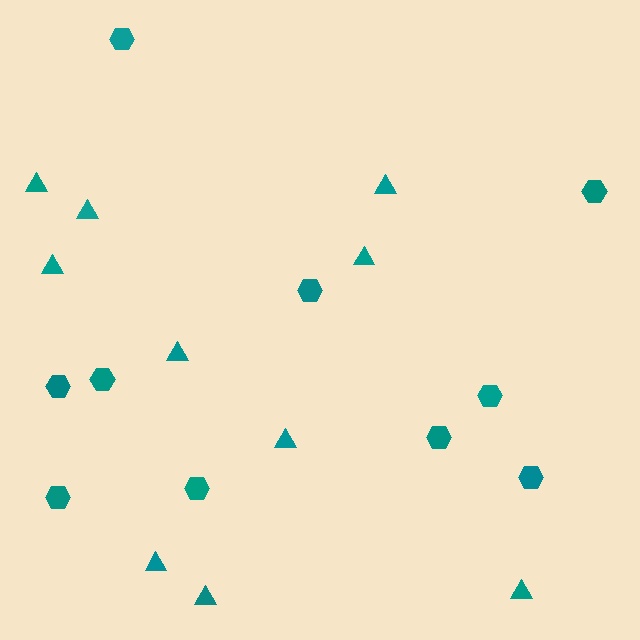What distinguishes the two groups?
There are 2 groups: one group of triangles (10) and one group of hexagons (10).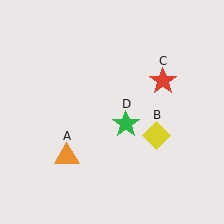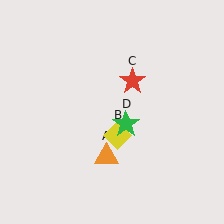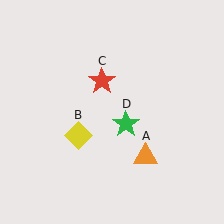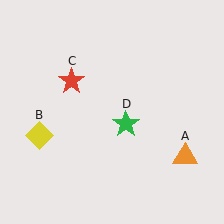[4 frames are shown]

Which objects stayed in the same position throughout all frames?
Green star (object D) remained stationary.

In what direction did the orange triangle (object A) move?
The orange triangle (object A) moved right.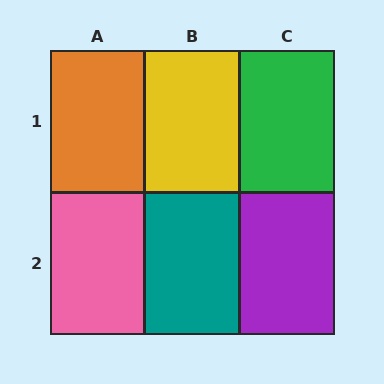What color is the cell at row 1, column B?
Yellow.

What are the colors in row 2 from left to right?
Pink, teal, purple.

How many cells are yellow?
1 cell is yellow.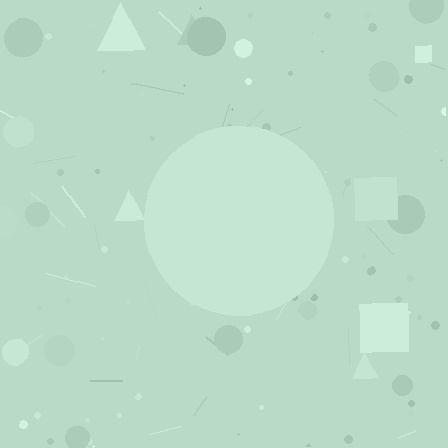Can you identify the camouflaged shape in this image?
The camouflaged shape is a circle.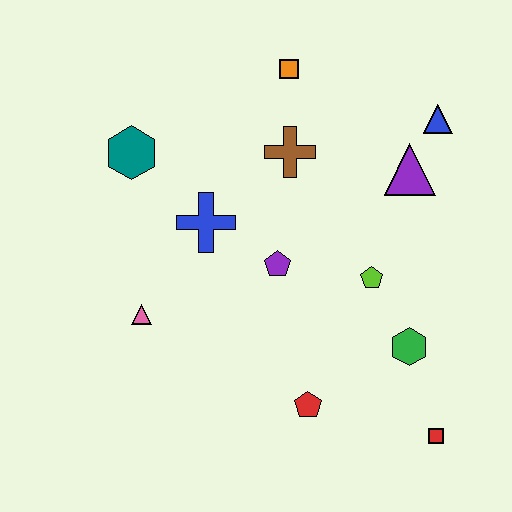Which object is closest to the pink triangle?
The blue cross is closest to the pink triangle.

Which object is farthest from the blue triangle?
The pink triangle is farthest from the blue triangle.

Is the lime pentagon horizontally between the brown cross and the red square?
Yes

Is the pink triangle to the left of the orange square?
Yes